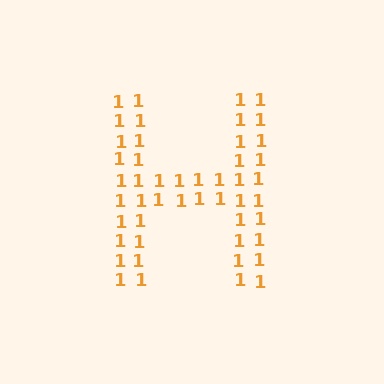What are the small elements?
The small elements are digit 1's.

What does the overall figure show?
The overall figure shows the letter H.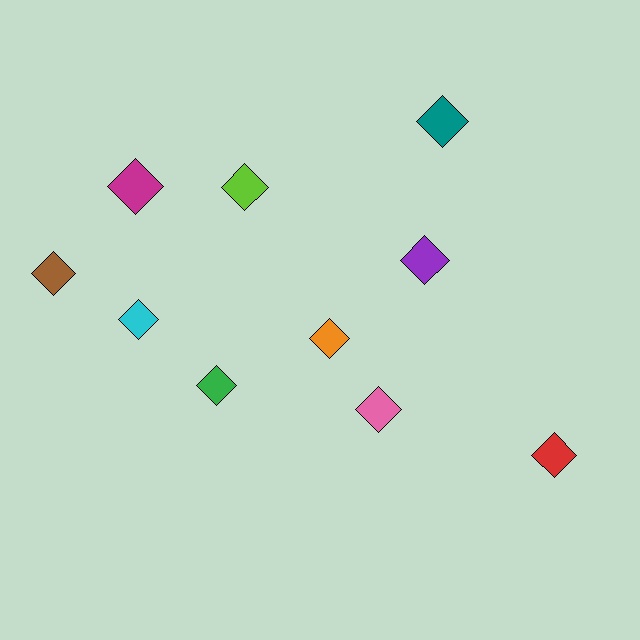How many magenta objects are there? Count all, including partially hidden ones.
There is 1 magenta object.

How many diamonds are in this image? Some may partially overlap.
There are 10 diamonds.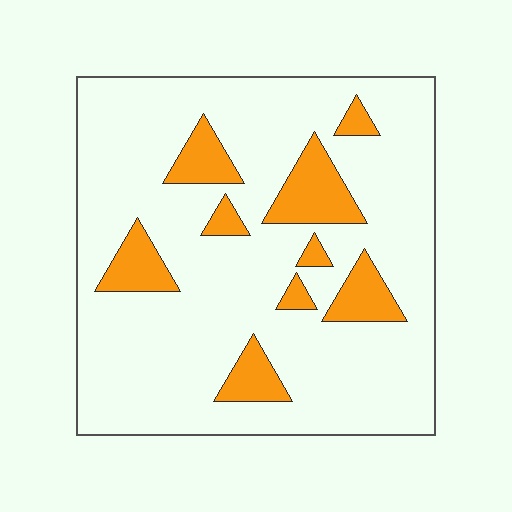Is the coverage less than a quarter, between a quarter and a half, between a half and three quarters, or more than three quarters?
Less than a quarter.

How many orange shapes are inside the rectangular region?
9.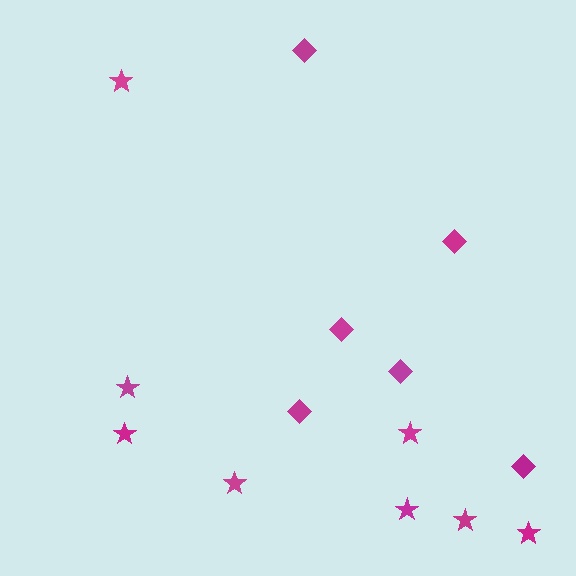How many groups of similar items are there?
There are 2 groups: one group of diamonds (6) and one group of stars (8).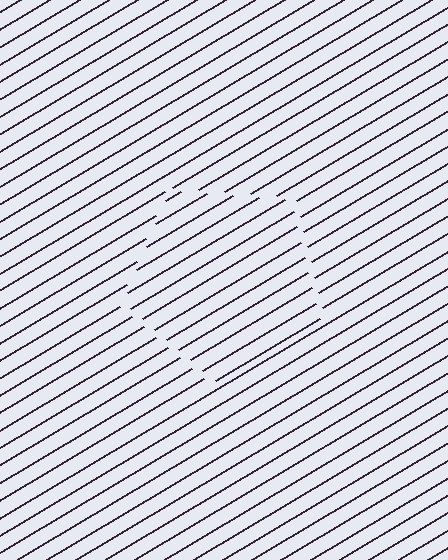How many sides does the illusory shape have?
5 sides — the line-ends trace a pentagon.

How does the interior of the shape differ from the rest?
The interior of the shape contains the same grating, shifted by half a period — the contour is defined by the phase discontinuity where line-ends from the inner and outer gratings abut.